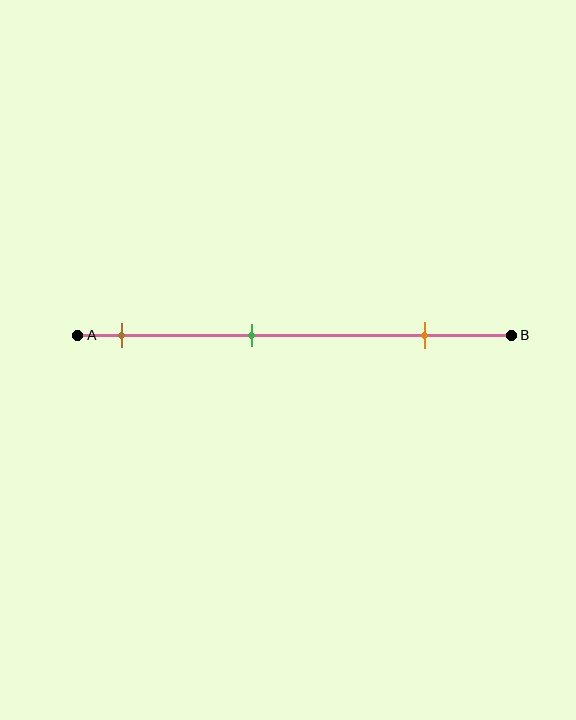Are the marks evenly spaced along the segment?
Yes, the marks are approximately evenly spaced.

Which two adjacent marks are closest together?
The brown and green marks are the closest adjacent pair.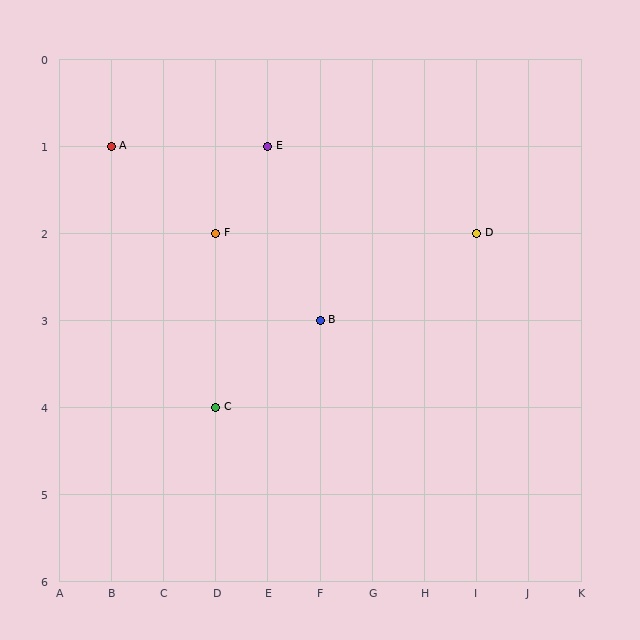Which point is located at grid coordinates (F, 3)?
Point B is at (F, 3).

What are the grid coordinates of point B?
Point B is at grid coordinates (F, 3).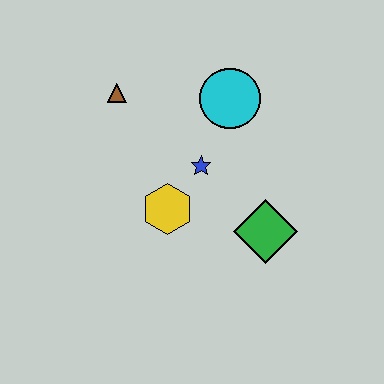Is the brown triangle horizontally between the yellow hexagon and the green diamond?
No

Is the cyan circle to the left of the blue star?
No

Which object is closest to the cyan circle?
The blue star is closest to the cyan circle.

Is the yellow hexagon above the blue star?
No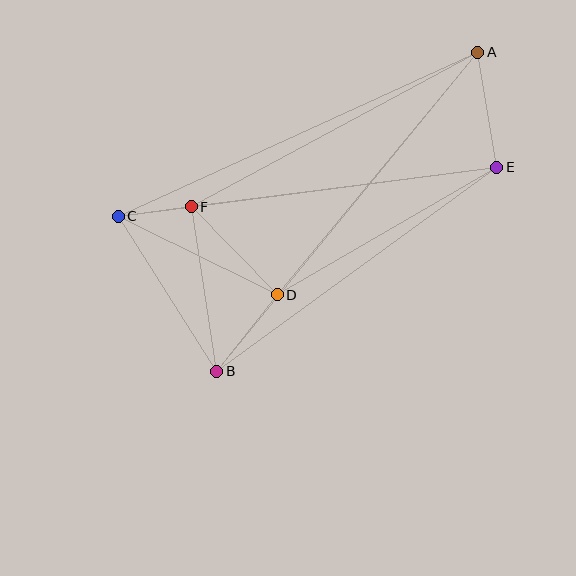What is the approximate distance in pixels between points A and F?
The distance between A and F is approximately 325 pixels.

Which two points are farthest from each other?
Points A and B are farthest from each other.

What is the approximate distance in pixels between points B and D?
The distance between B and D is approximately 98 pixels.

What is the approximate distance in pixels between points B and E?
The distance between B and E is approximately 347 pixels.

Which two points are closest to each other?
Points C and F are closest to each other.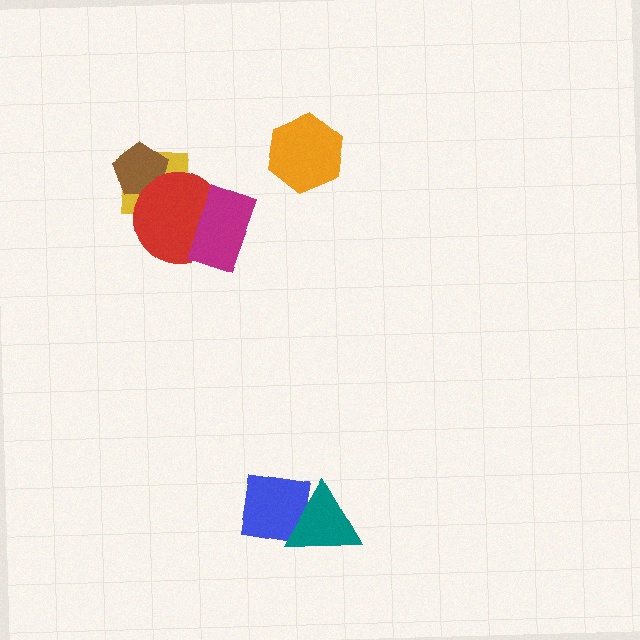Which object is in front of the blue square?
The teal triangle is in front of the blue square.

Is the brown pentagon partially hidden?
Yes, it is partially covered by another shape.